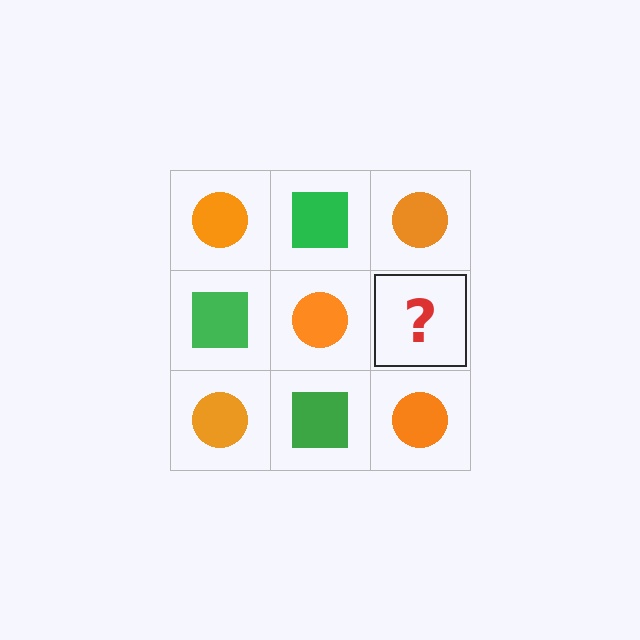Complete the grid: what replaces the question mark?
The question mark should be replaced with a green square.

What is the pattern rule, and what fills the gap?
The rule is that it alternates orange circle and green square in a checkerboard pattern. The gap should be filled with a green square.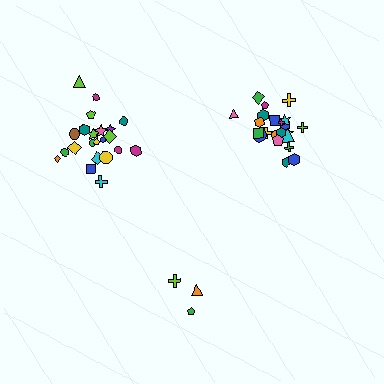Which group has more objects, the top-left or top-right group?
The top-right group.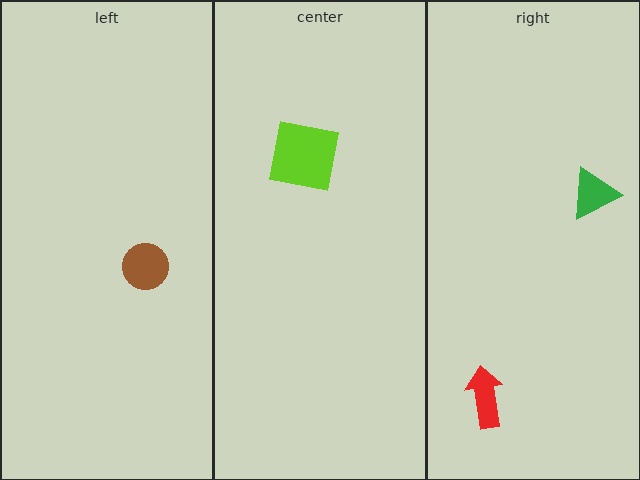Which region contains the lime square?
The center region.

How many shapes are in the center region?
1.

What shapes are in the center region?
The lime square.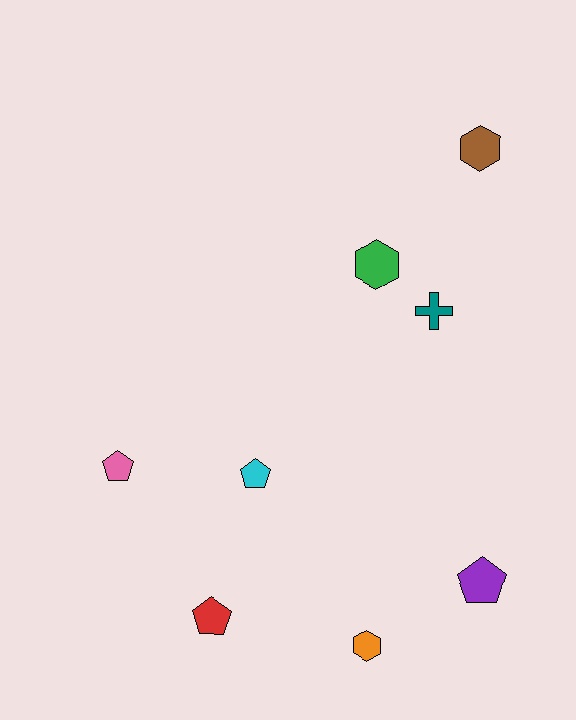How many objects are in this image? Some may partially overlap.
There are 8 objects.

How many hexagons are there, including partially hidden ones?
There are 3 hexagons.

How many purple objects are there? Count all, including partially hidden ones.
There is 1 purple object.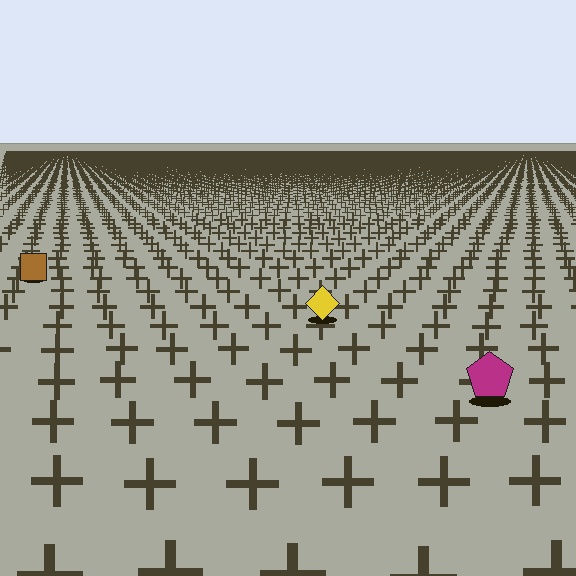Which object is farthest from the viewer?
The brown square is farthest from the viewer. It appears smaller and the ground texture around it is denser.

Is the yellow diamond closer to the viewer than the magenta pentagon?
No. The magenta pentagon is closer — you can tell from the texture gradient: the ground texture is coarser near it.